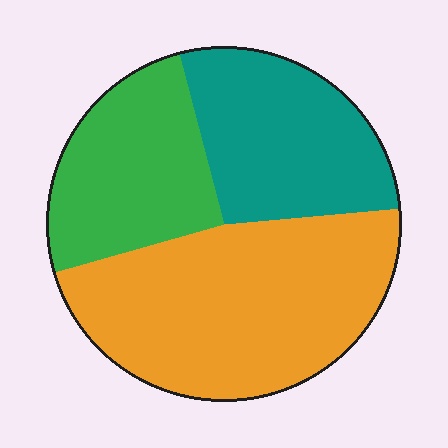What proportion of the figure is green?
Green takes up between a quarter and a half of the figure.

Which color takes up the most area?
Orange, at roughly 45%.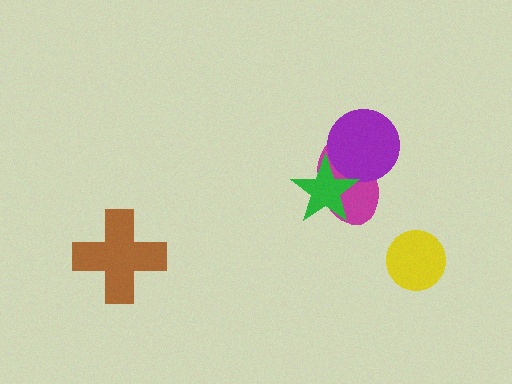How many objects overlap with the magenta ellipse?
2 objects overlap with the magenta ellipse.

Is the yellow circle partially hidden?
No, no other shape covers it.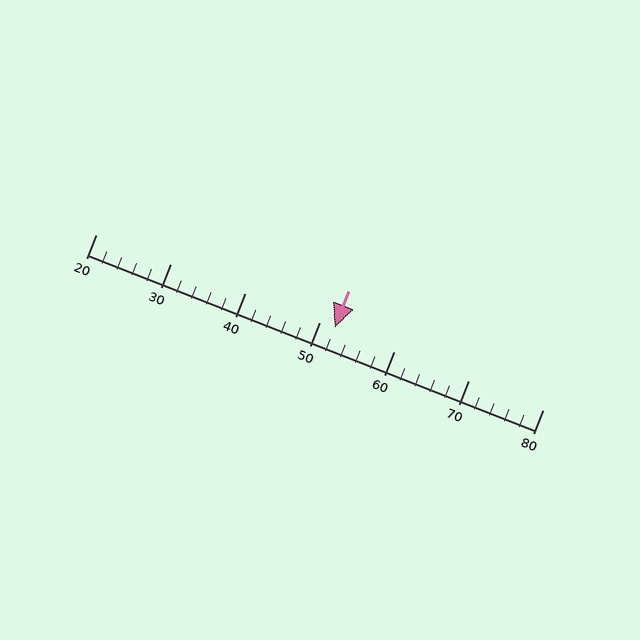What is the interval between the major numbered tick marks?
The major tick marks are spaced 10 units apart.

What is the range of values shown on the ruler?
The ruler shows values from 20 to 80.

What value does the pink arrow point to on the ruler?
The pink arrow points to approximately 52.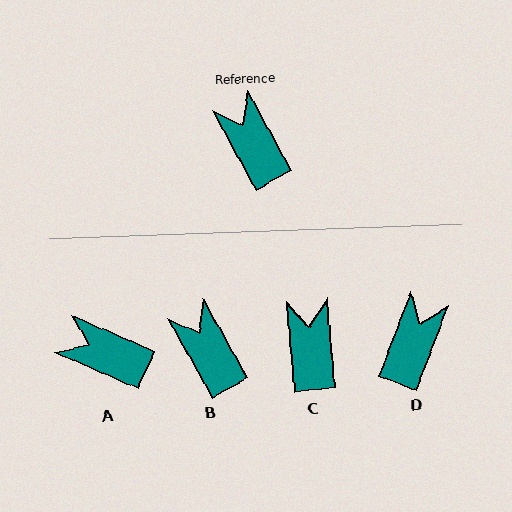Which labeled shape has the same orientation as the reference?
B.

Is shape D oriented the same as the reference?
No, it is off by about 50 degrees.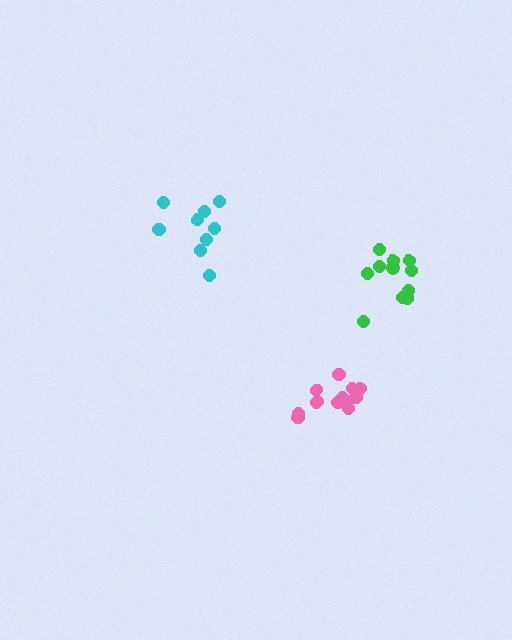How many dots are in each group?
Group 1: 9 dots, Group 2: 11 dots, Group 3: 12 dots (32 total).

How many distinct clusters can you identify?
There are 3 distinct clusters.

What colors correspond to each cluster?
The clusters are colored: cyan, green, pink.